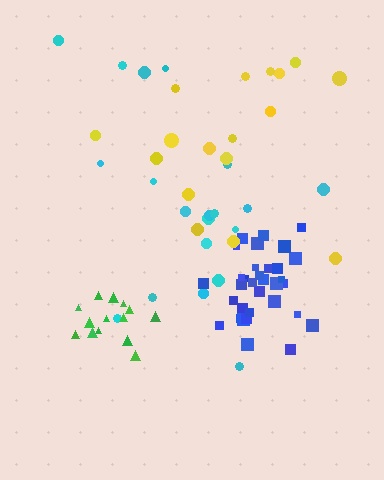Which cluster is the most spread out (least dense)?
Yellow.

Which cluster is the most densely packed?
Blue.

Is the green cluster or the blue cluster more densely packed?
Blue.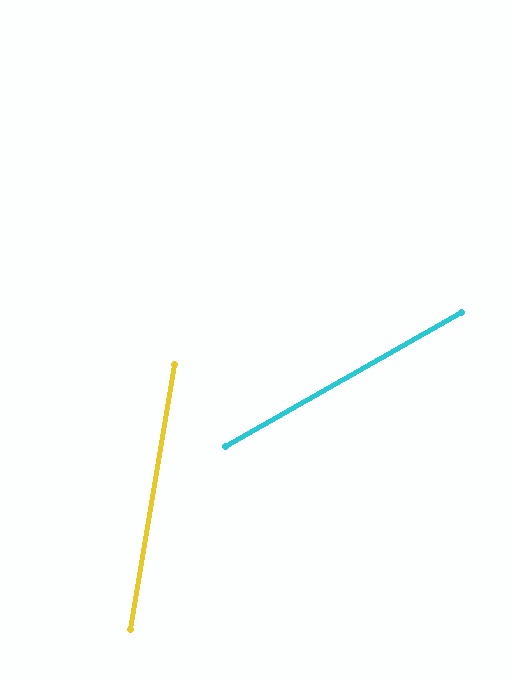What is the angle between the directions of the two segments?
Approximately 51 degrees.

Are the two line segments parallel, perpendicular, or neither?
Neither parallel nor perpendicular — they differ by about 51°.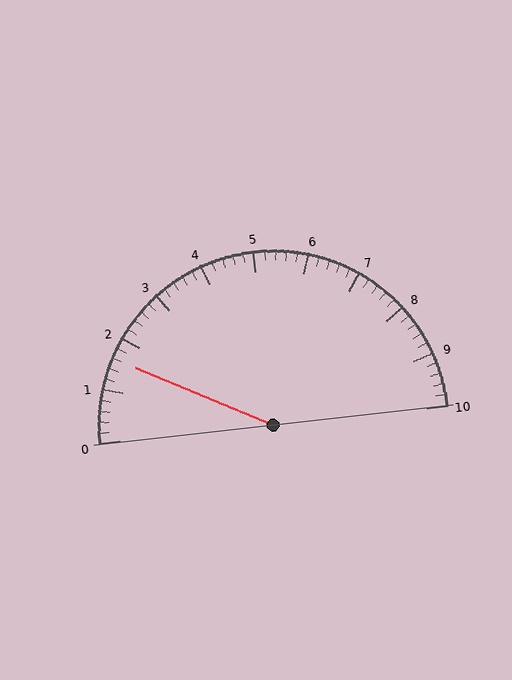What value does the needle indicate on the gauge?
The needle indicates approximately 1.6.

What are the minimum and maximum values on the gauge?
The gauge ranges from 0 to 10.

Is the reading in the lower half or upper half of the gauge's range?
The reading is in the lower half of the range (0 to 10).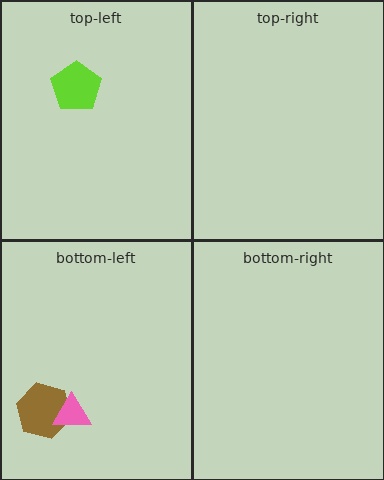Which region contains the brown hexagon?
The bottom-left region.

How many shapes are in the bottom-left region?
2.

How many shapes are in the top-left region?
1.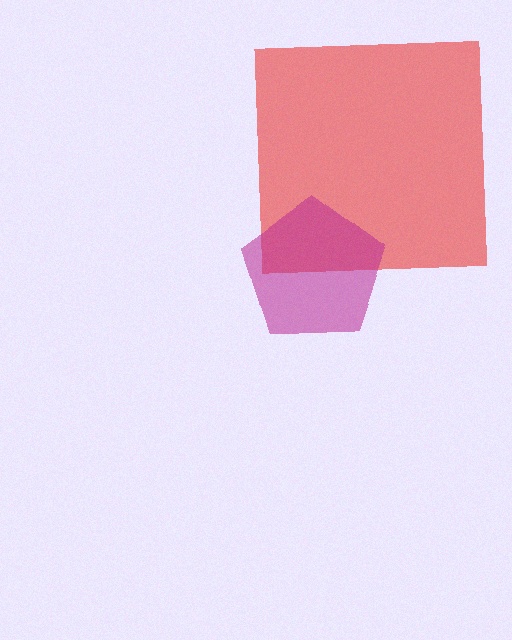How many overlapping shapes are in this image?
There are 2 overlapping shapes in the image.